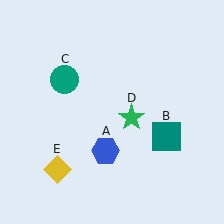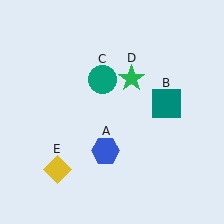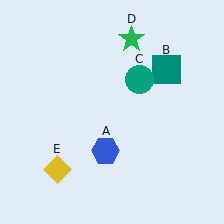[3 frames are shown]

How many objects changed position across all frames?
3 objects changed position: teal square (object B), teal circle (object C), green star (object D).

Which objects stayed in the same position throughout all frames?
Blue hexagon (object A) and yellow diamond (object E) remained stationary.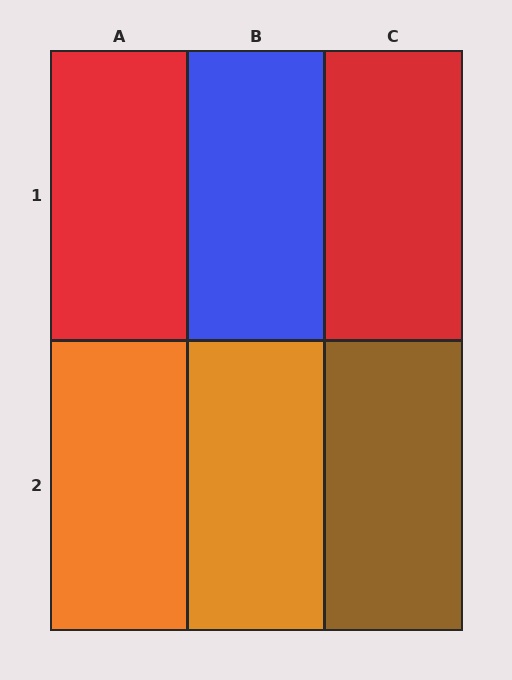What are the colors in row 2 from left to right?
Orange, orange, brown.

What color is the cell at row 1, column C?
Red.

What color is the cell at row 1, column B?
Blue.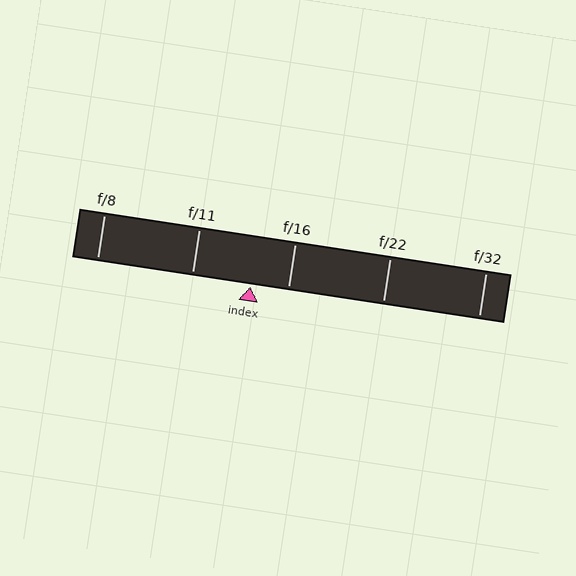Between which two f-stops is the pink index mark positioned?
The index mark is between f/11 and f/16.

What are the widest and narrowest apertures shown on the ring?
The widest aperture shown is f/8 and the narrowest is f/32.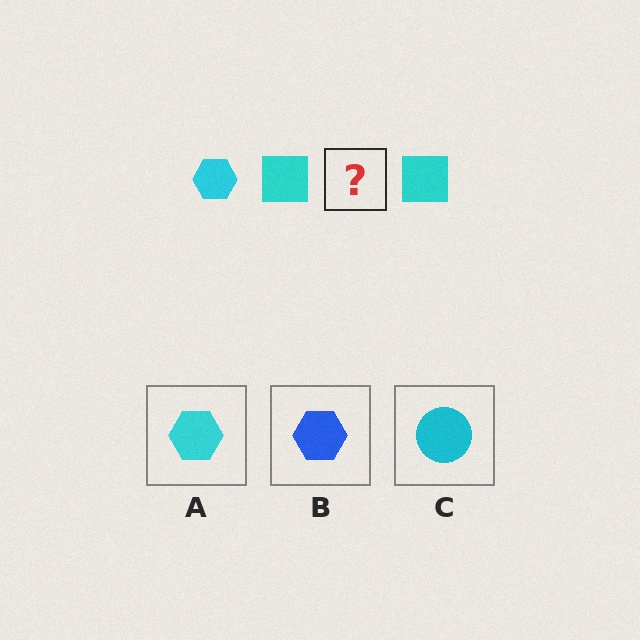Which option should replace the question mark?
Option A.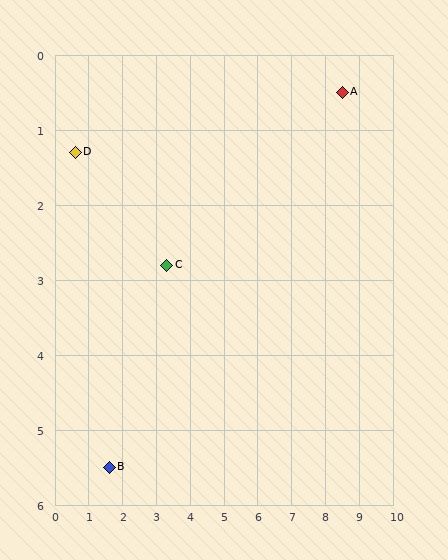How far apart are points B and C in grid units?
Points B and C are about 3.2 grid units apart.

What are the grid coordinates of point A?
Point A is at approximately (8.5, 0.5).